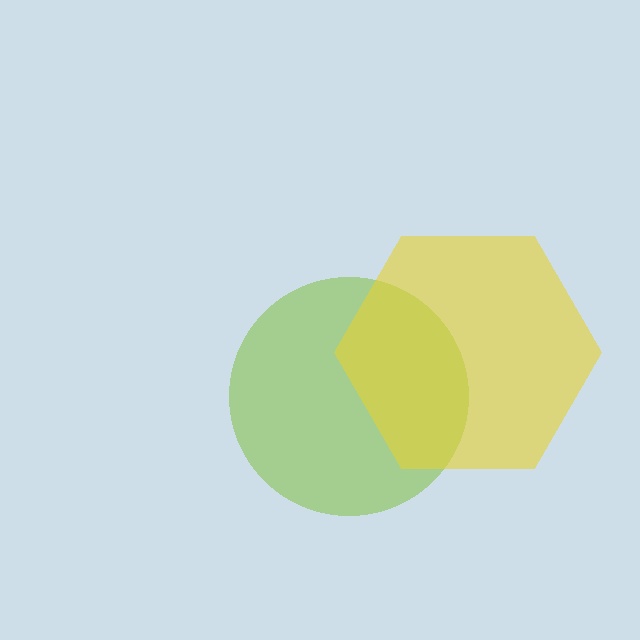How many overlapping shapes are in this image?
There are 2 overlapping shapes in the image.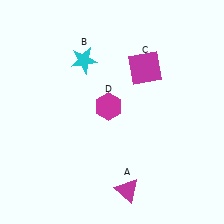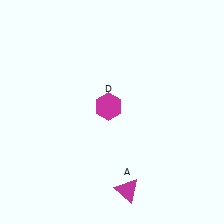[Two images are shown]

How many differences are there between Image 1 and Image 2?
There are 2 differences between the two images.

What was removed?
The cyan star (B), the magenta square (C) were removed in Image 2.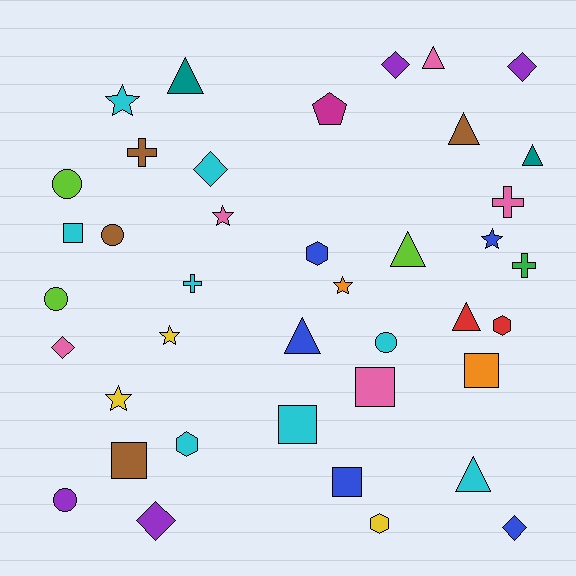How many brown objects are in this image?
There are 4 brown objects.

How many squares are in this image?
There are 6 squares.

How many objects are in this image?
There are 40 objects.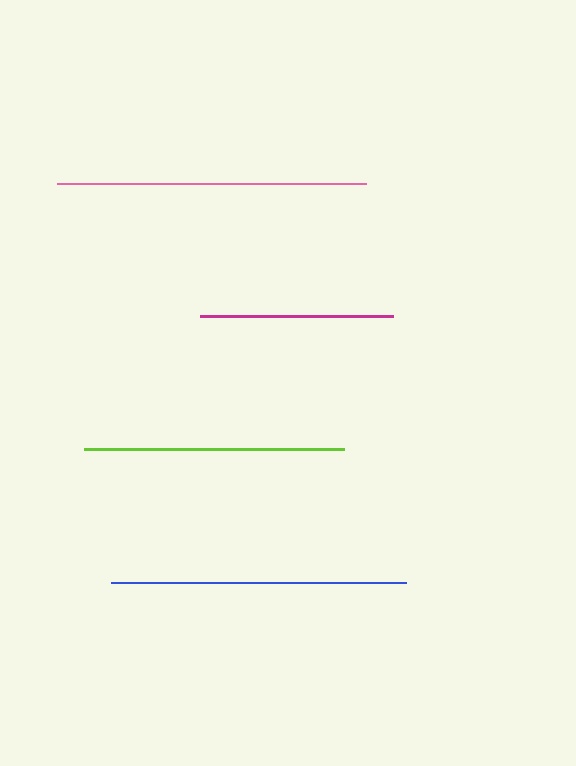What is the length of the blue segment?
The blue segment is approximately 295 pixels long.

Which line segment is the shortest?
The magenta line is the shortest at approximately 193 pixels.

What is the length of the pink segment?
The pink segment is approximately 308 pixels long.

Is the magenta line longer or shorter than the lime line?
The lime line is longer than the magenta line.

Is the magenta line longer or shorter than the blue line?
The blue line is longer than the magenta line.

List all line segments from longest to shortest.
From longest to shortest: pink, blue, lime, magenta.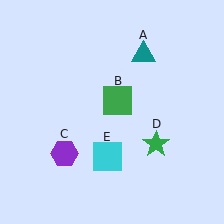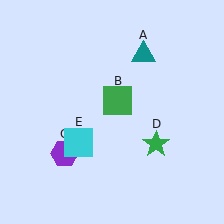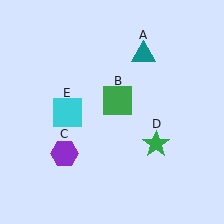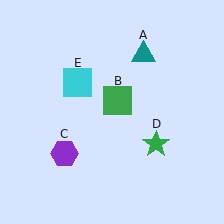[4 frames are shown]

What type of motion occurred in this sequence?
The cyan square (object E) rotated clockwise around the center of the scene.